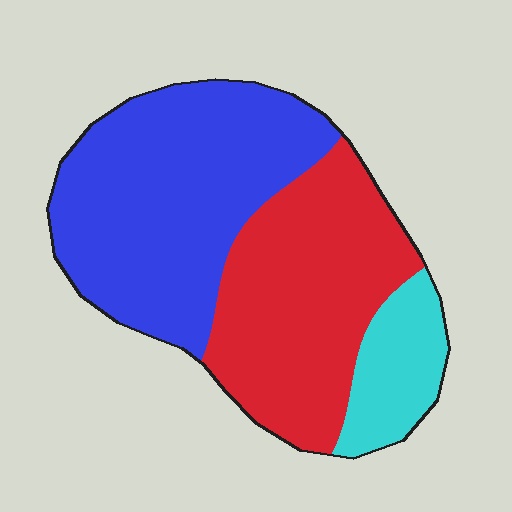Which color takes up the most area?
Blue, at roughly 50%.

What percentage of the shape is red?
Red takes up about two fifths (2/5) of the shape.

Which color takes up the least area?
Cyan, at roughly 15%.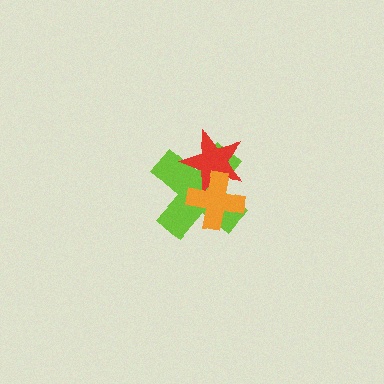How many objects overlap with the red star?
2 objects overlap with the red star.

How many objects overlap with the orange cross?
2 objects overlap with the orange cross.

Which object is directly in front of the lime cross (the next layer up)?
The red star is directly in front of the lime cross.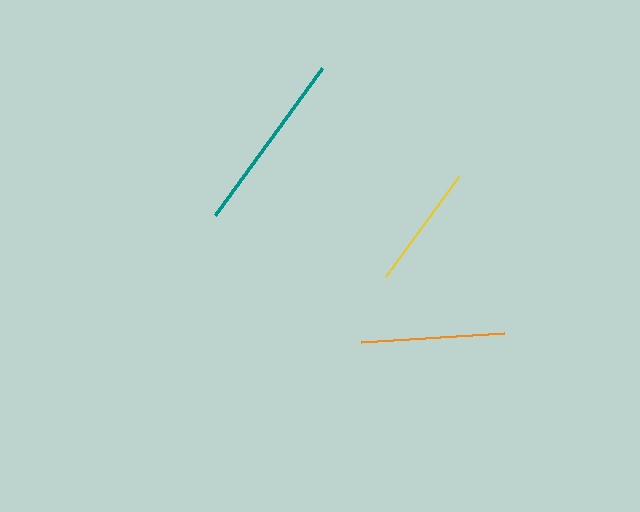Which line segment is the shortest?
The yellow line is the shortest at approximately 124 pixels.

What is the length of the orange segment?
The orange segment is approximately 143 pixels long.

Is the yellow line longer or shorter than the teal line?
The teal line is longer than the yellow line.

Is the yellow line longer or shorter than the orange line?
The orange line is longer than the yellow line.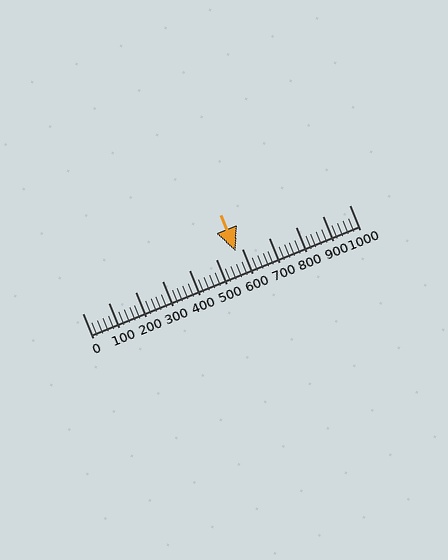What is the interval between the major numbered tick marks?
The major tick marks are spaced 100 units apart.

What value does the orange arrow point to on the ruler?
The orange arrow points to approximately 576.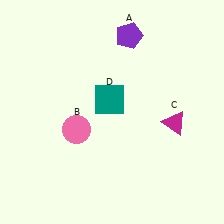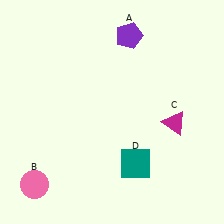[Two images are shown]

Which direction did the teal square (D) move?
The teal square (D) moved down.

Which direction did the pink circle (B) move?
The pink circle (B) moved down.